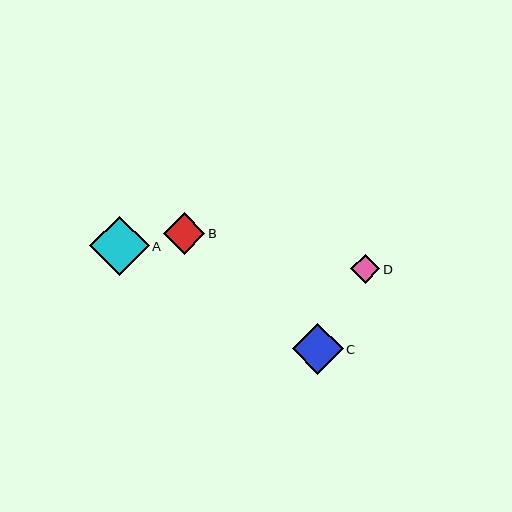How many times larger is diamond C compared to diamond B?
Diamond C is approximately 1.2 times the size of diamond B.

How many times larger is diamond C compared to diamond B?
Diamond C is approximately 1.2 times the size of diamond B.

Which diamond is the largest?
Diamond A is the largest with a size of approximately 59 pixels.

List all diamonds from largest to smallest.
From largest to smallest: A, C, B, D.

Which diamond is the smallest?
Diamond D is the smallest with a size of approximately 29 pixels.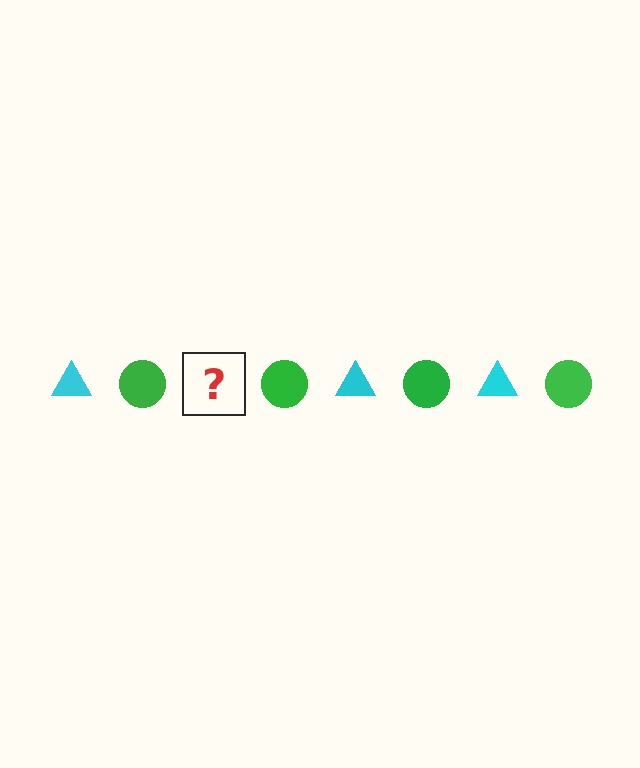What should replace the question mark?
The question mark should be replaced with a cyan triangle.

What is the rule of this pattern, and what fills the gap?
The rule is that the pattern alternates between cyan triangle and green circle. The gap should be filled with a cyan triangle.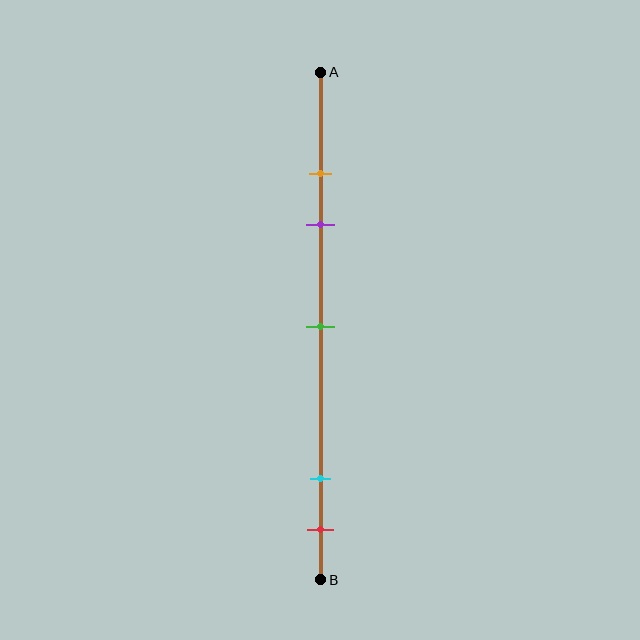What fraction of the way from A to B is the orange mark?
The orange mark is approximately 20% (0.2) of the way from A to B.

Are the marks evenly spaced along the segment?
No, the marks are not evenly spaced.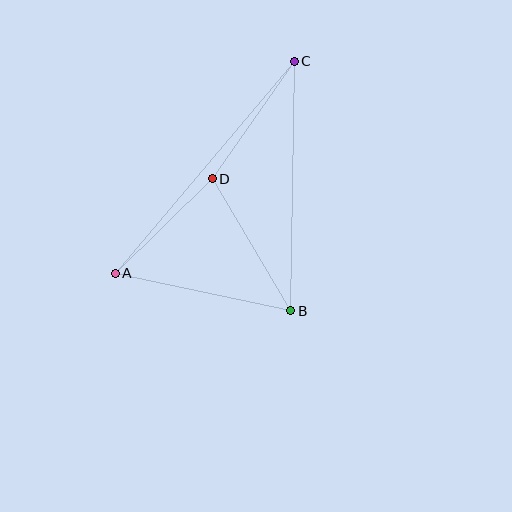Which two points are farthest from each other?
Points A and C are farthest from each other.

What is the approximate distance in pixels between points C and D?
The distance between C and D is approximately 143 pixels.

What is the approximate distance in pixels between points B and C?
The distance between B and C is approximately 250 pixels.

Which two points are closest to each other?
Points A and D are closest to each other.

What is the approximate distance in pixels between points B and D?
The distance between B and D is approximately 154 pixels.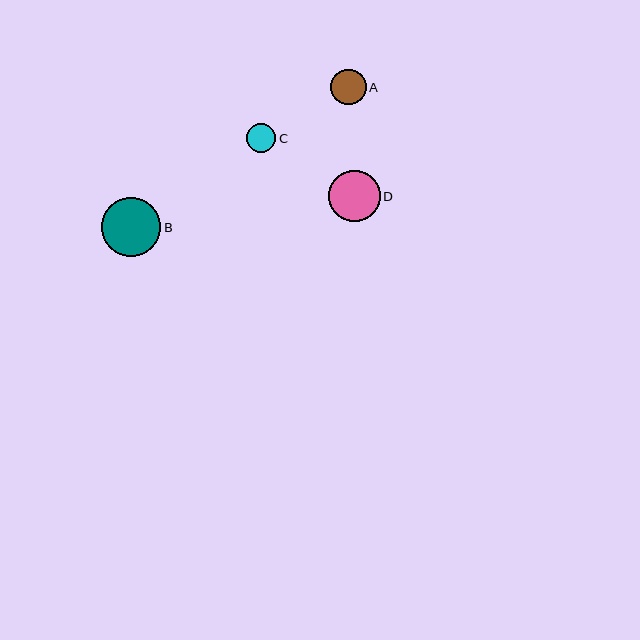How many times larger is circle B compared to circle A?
Circle B is approximately 1.7 times the size of circle A.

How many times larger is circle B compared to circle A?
Circle B is approximately 1.7 times the size of circle A.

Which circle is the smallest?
Circle C is the smallest with a size of approximately 29 pixels.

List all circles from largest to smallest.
From largest to smallest: B, D, A, C.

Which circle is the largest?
Circle B is the largest with a size of approximately 59 pixels.